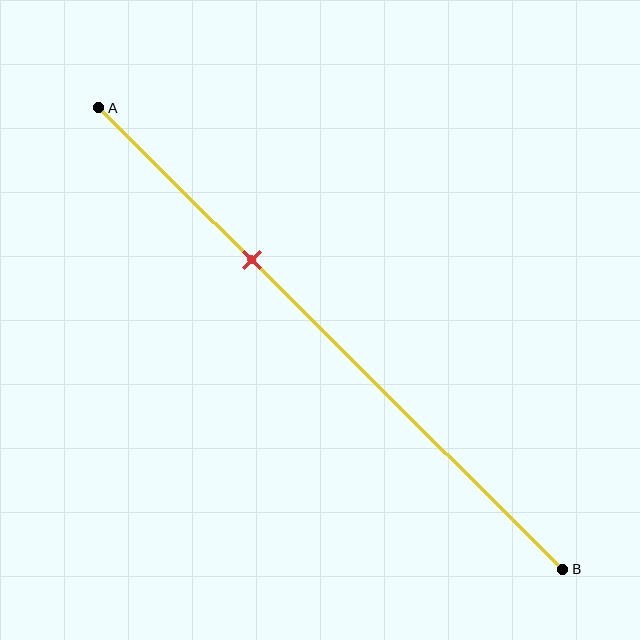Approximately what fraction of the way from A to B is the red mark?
The red mark is approximately 35% of the way from A to B.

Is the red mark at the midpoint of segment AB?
No, the mark is at about 35% from A, not at the 50% midpoint.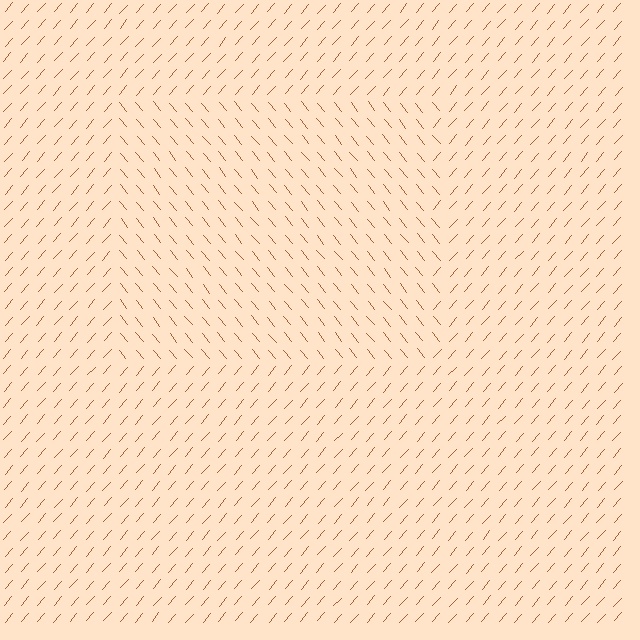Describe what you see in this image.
The image is filled with small brown line segments. A rectangle region in the image has lines oriented differently from the surrounding lines, creating a visible texture boundary.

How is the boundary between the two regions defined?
The boundary is defined purely by a change in line orientation (approximately 81 degrees difference). All lines are the same color and thickness.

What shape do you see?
I see a rectangle.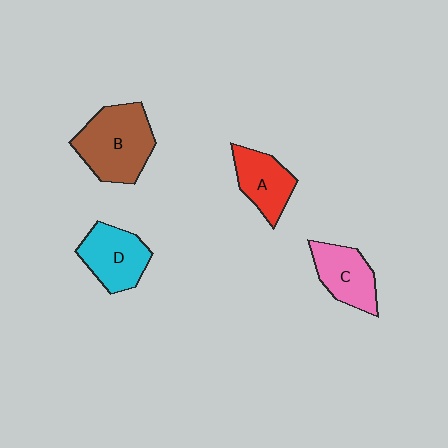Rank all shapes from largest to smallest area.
From largest to smallest: B (brown), D (cyan), C (pink), A (red).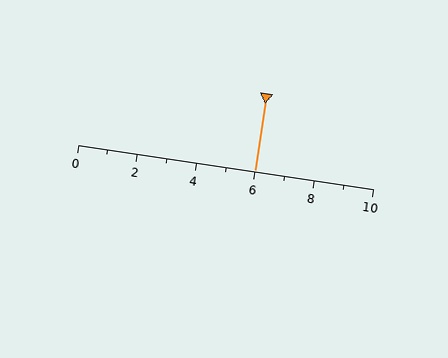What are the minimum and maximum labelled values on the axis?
The axis runs from 0 to 10.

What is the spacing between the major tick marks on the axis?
The major ticks are spaced 2 apart.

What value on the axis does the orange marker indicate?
The marker indicates approximately 6.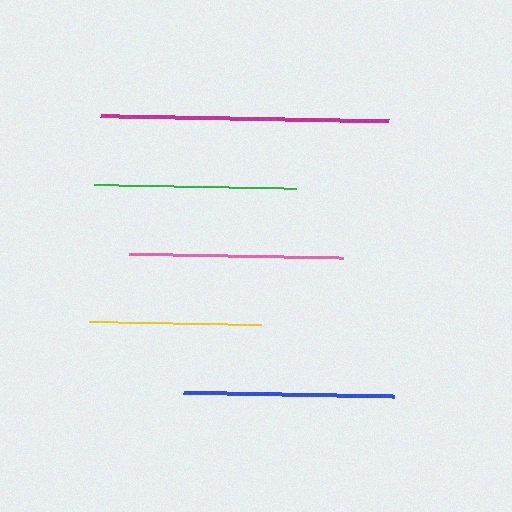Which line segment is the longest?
The magenta line is the longest at approximately 288 pixels.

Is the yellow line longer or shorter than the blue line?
The blue line is longer than the yellow line.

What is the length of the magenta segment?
The magenta segment is approximately 288 pixels long.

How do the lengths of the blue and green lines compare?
The blue and green lines are approximately the same length.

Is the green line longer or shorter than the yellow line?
The green line is longer than the yellow line.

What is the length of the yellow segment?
The yellow segment is approximately 171 pixels long.